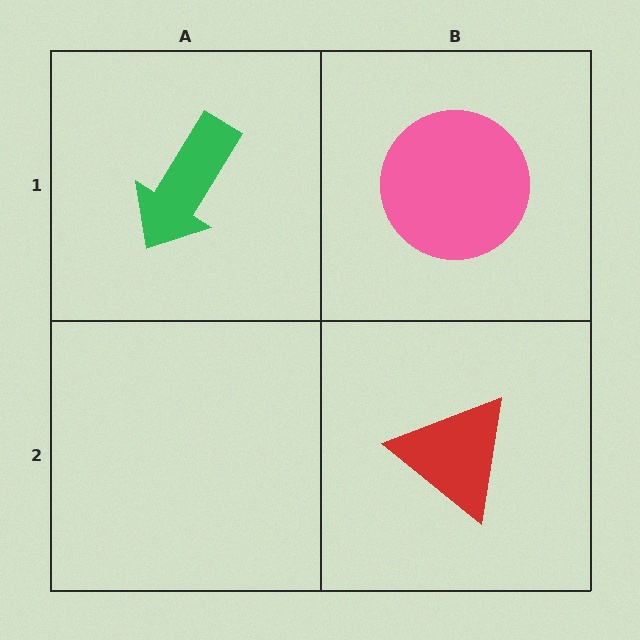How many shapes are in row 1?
2 shapes.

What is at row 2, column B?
A red triangle.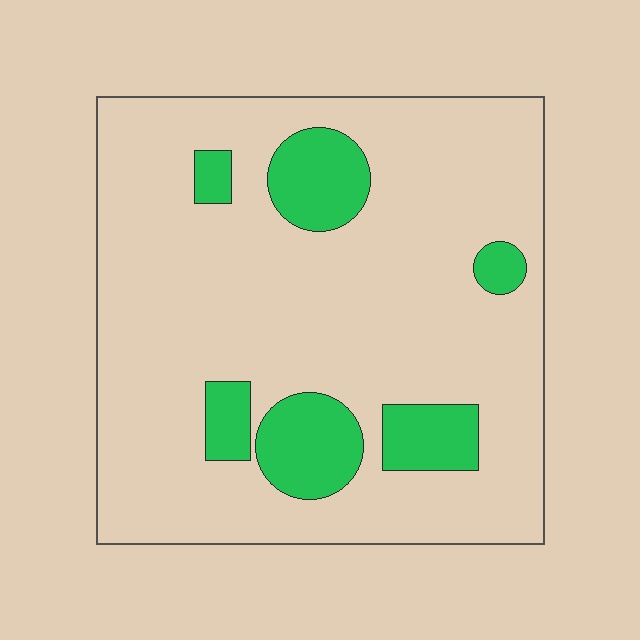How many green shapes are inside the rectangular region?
6.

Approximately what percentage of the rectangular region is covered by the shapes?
Approximately 15%.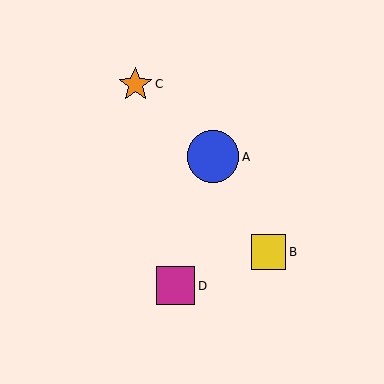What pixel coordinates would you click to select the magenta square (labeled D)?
Click at (176, 286) to select the magenta square D.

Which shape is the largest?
The blue circle (labeled A) is the largest.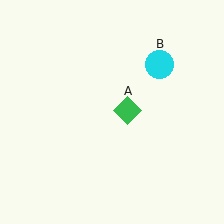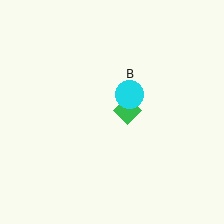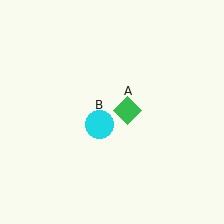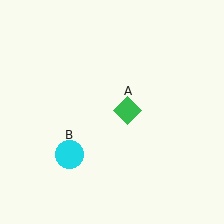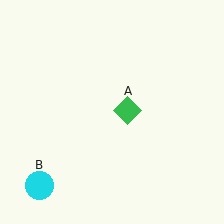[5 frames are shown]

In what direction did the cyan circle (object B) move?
The cyan circle (object B) moved down and to the left.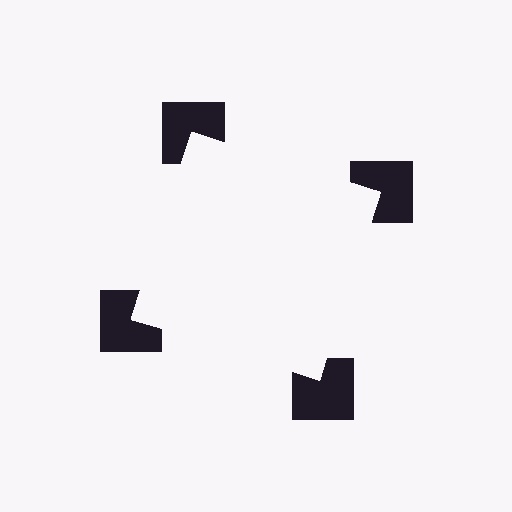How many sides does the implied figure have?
4 sides.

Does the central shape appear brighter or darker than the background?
It typically appears slightly brighter than the background, even though no actual brightness change is drawn.